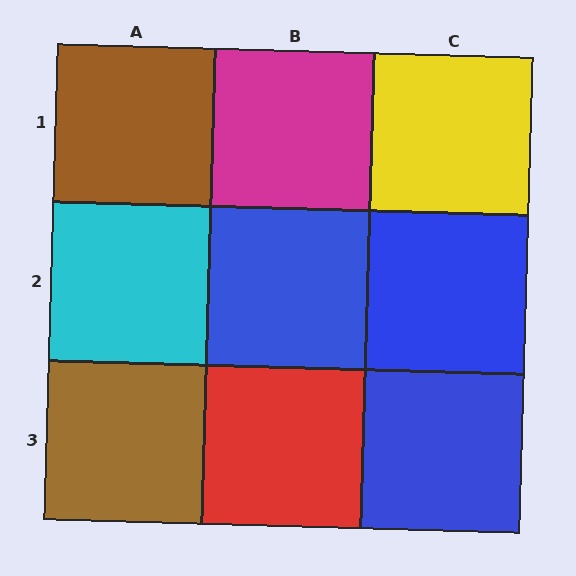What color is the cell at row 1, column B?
Magenta.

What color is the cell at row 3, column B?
Red.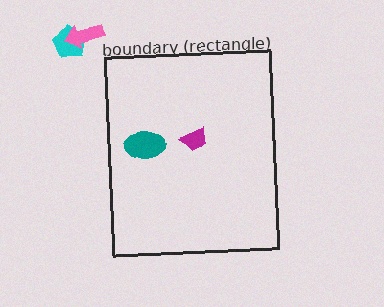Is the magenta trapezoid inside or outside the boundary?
Inside.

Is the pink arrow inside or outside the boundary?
Outside.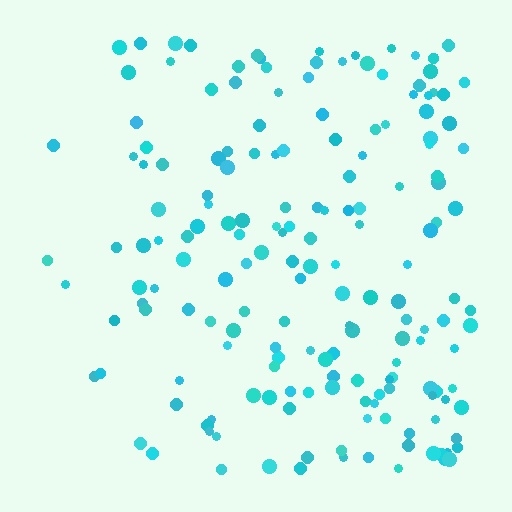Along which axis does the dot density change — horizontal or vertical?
Horizontal.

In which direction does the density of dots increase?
From left to right, with the right side densest.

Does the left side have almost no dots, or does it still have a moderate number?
Still a moderate number, just noticeably fewer than the right.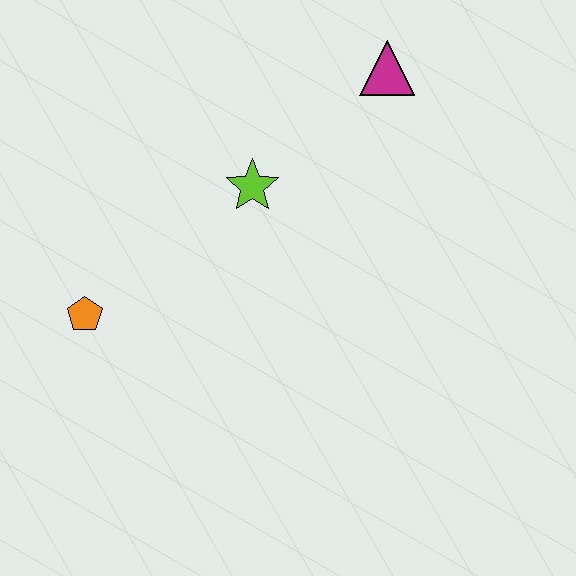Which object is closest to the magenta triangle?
The lime star is closest to the magenta triangle.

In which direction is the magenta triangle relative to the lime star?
The magenta triangle is to the right of the lime star.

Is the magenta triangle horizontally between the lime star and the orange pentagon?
No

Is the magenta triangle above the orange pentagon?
Yes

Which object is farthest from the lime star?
The orange pentagon is farthest from the lime star.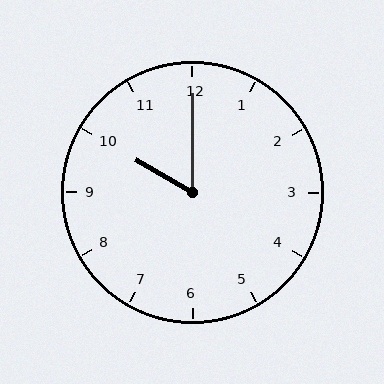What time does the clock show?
10:00.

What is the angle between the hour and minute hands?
Approximately 60 degrees.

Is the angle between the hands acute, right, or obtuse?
It is acute.